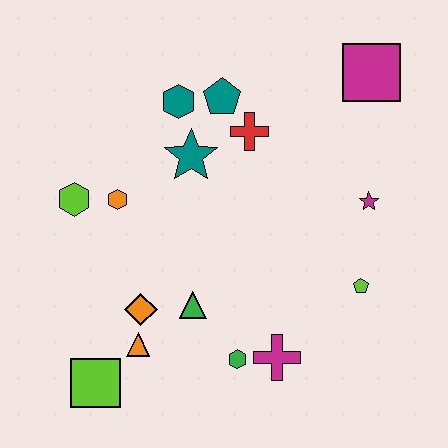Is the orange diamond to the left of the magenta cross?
Yes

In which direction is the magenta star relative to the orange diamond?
The magenta star is to the right of the orange diamond.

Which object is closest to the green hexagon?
The magenta cross is closest to the green hexagon.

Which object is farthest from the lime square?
The magenta square is farthest from the lime square.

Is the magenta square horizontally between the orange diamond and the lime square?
No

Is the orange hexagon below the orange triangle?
No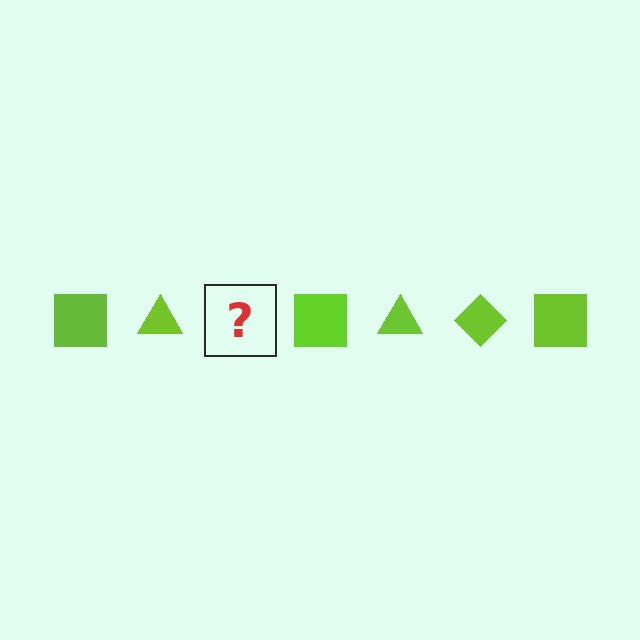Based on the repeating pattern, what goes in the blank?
The blank should be a lime diamond.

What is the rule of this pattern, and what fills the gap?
The rule is that the pattern cycles through square, triangle, diamond shapes in lime. The gap should be filled with a lime diamond.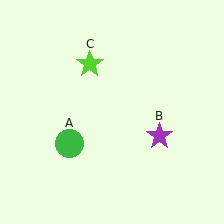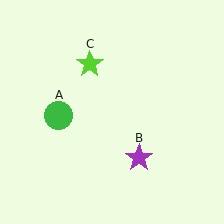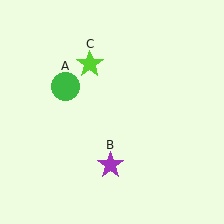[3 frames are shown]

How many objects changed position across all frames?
2 objects changed position: green circle (object A), purple star (object B).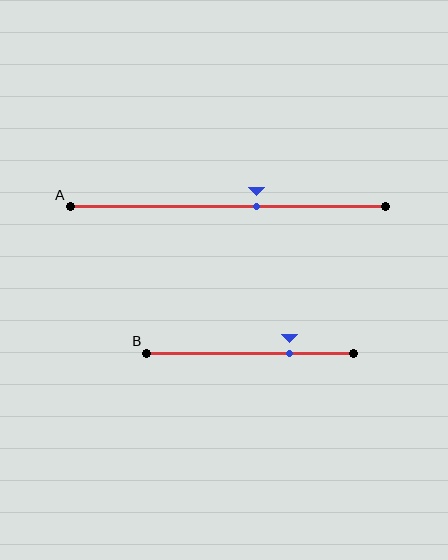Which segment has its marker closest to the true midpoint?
Segment A has its marker closest to the true midpoint.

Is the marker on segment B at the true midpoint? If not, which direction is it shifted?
No, the marker on segment B is shifted to the right by about 19% of the segment length.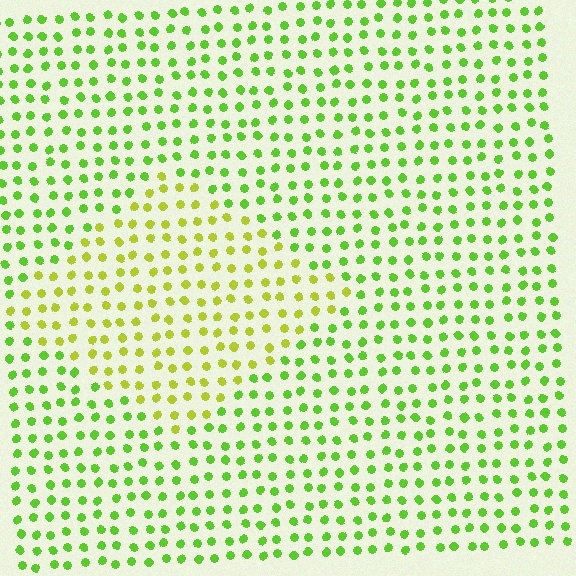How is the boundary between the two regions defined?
The boundary is defined purely by a slight shift in hue (about 33 degrees). Spacing, size, and orientation are identical on both sides.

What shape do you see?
I see a diamond.